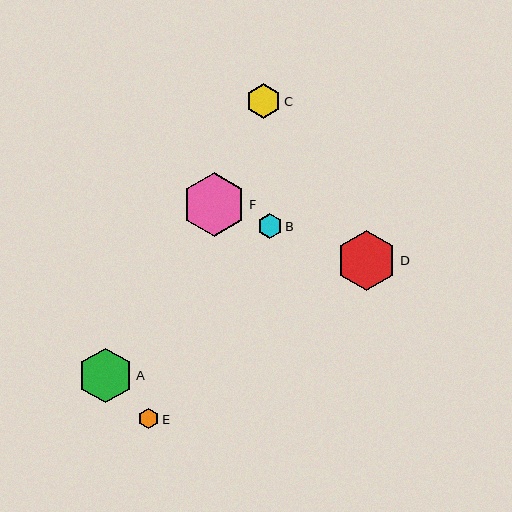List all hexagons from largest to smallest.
From largest to smallest: F, D, A, C, B, E.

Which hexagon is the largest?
Hexagon F is the largest with a size of approximately 64 pixels.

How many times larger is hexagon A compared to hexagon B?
Hexagon A is approximately 2.3 times the size of hexagon B.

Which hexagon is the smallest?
Hexagon E is the smallest with a size of approximately 21 pixels.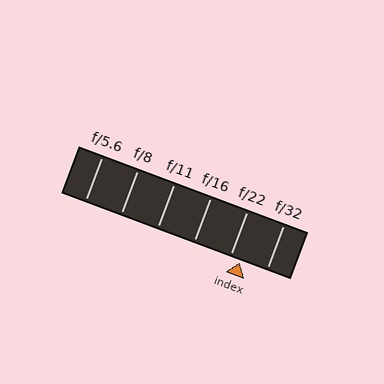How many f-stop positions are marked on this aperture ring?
There are 6 f-stop positions marked.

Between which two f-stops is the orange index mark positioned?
The index mark is between f/22 and f/32.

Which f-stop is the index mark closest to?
The index mark is closest to f/22.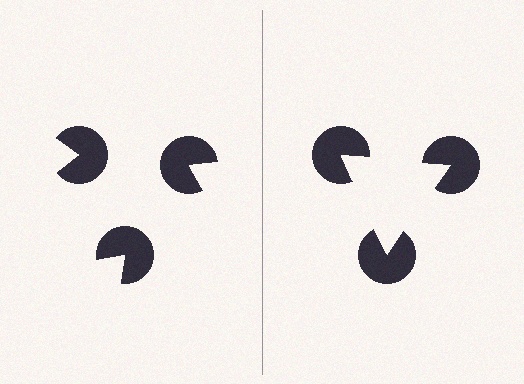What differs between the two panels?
The pac-man discs are positioned identically on both sides; only the wedge orientations differ. On the right they align to a triangle; on the left they are misaligned.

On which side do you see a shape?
An illusory triangle appears on the right side. On the left side the wedge cuts are rotated, so no coherent shape forms.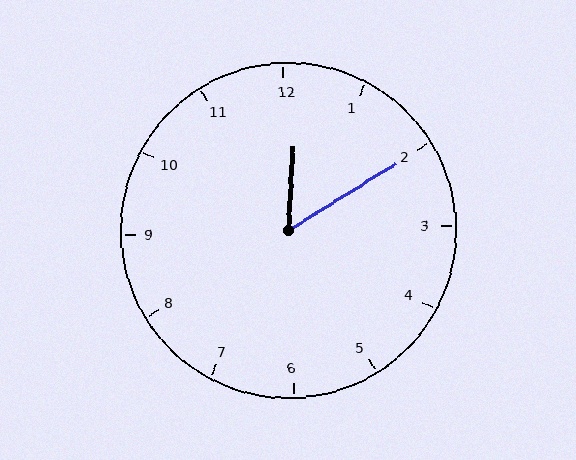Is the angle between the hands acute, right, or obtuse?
It is acute.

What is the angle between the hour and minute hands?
Approximately 55 degrees.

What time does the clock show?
12:10.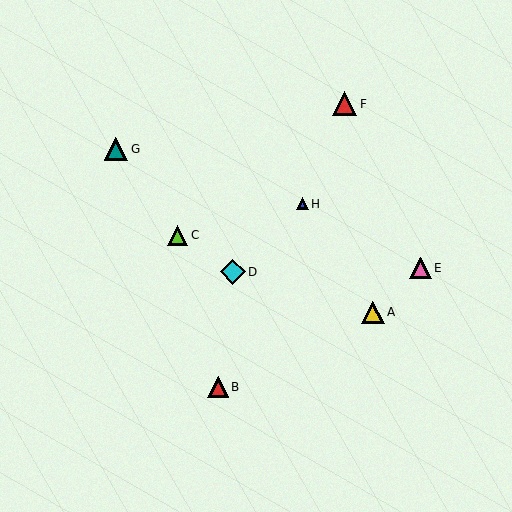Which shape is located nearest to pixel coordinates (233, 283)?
The cyan diamond (labeled D) at (233, 272) is nearest to that location.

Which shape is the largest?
The cyan diamond (labeled D) is the largest.